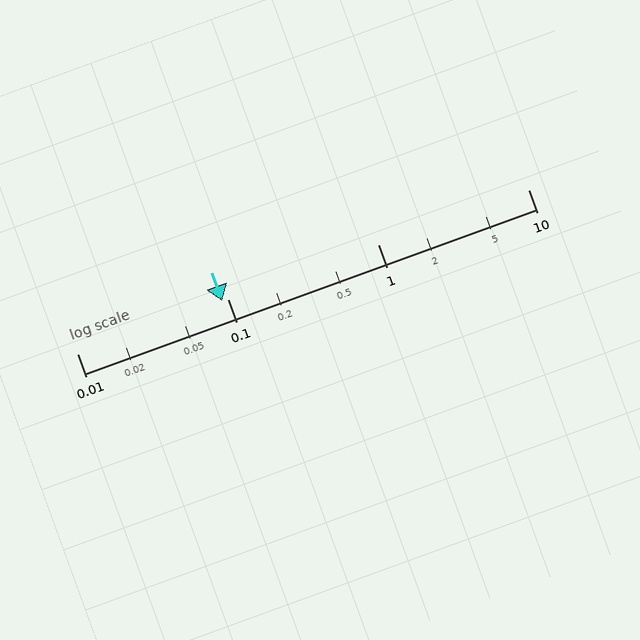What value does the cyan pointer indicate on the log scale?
The pointer indicates approximately 0.092.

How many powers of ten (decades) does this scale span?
The scale spans 3 decades, from 0.01 to 10.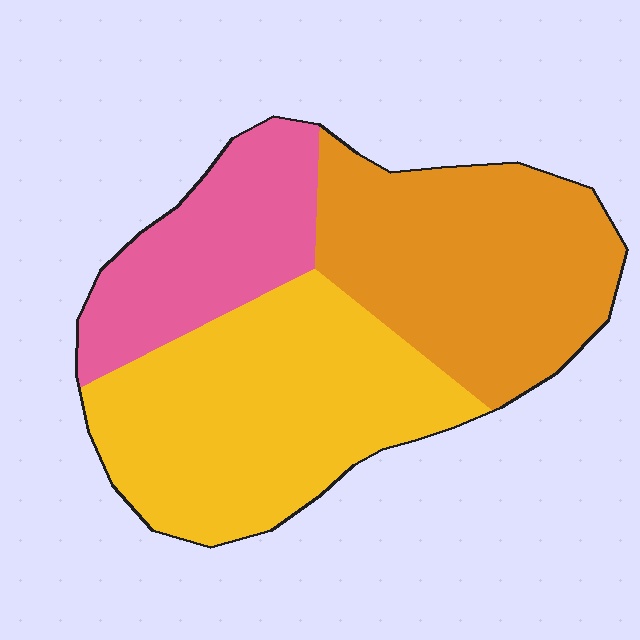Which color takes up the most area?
Yellow, at roughly 40%.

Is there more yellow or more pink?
Yellow.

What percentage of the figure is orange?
Orange takes up about three eighths (3/8) of the figure.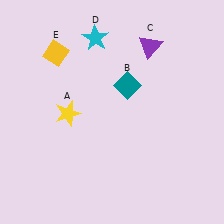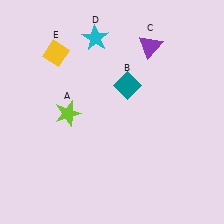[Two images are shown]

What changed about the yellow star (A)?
In Image 1, A is yellow. In Image 2, it changed to lime.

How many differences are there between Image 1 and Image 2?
There is 1 difference between the two images.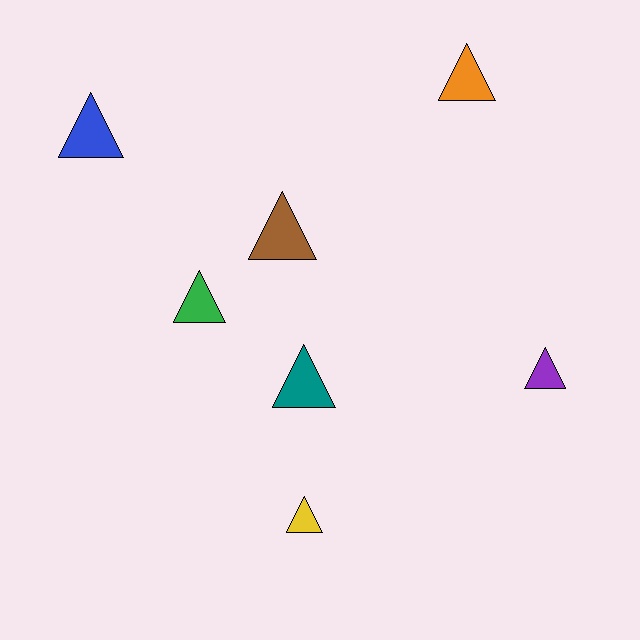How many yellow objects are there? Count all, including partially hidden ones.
There is 1 yellow object.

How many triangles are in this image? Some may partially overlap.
There are 7 triangles.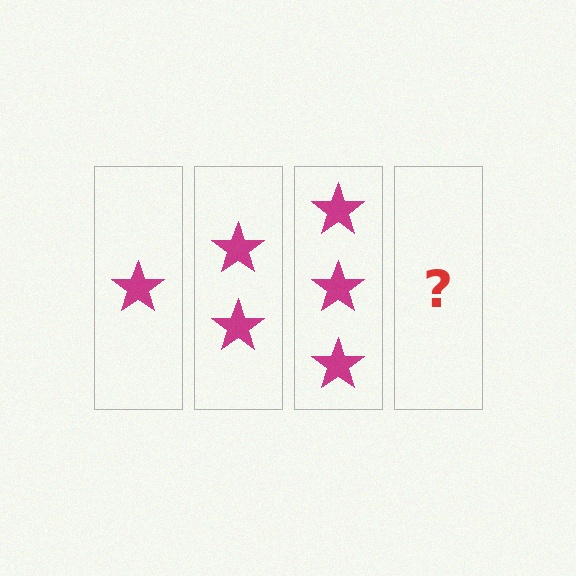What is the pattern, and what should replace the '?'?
The pattern is that each step adds one more star. The '?' should be 4 stars.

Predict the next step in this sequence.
The next step is 4 stars.